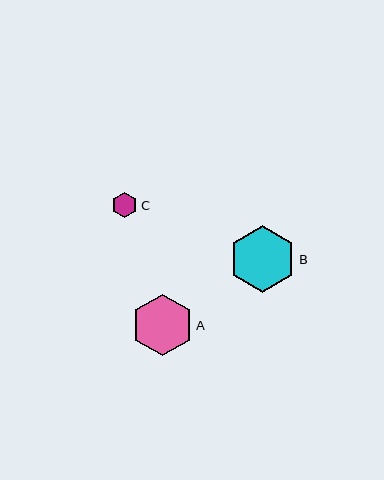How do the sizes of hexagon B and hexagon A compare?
Hexagon B and hexagon A are approximately the same size.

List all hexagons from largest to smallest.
From largest to smallest: B, A, C.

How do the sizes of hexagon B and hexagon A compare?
Hexagon B and hexagon A are approximately the same size.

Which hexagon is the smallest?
Hexagon C is the smallest with a size of approximately 25 pixels.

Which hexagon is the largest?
Hexagon B is the largest with a size of approximately 67 pixels.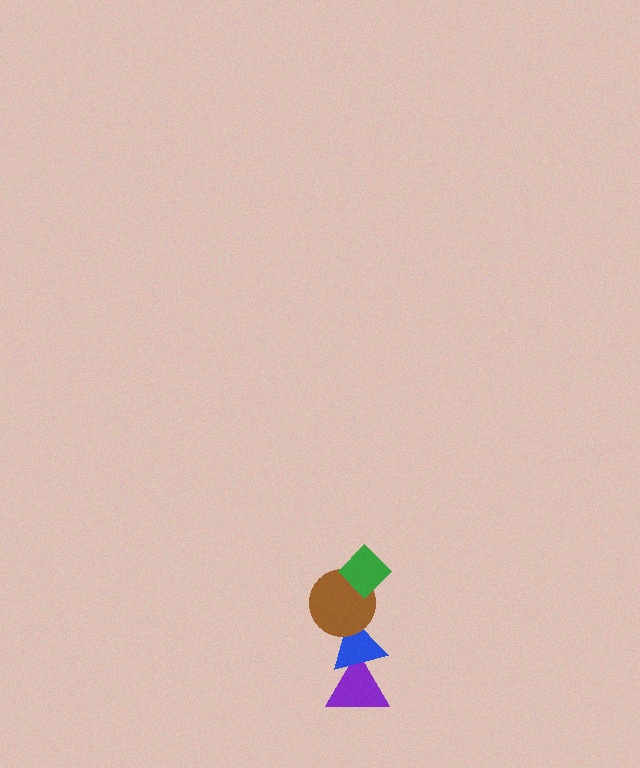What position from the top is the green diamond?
The green diamond is 1st from the top.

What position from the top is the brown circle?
The brown circle is 2nd from the top.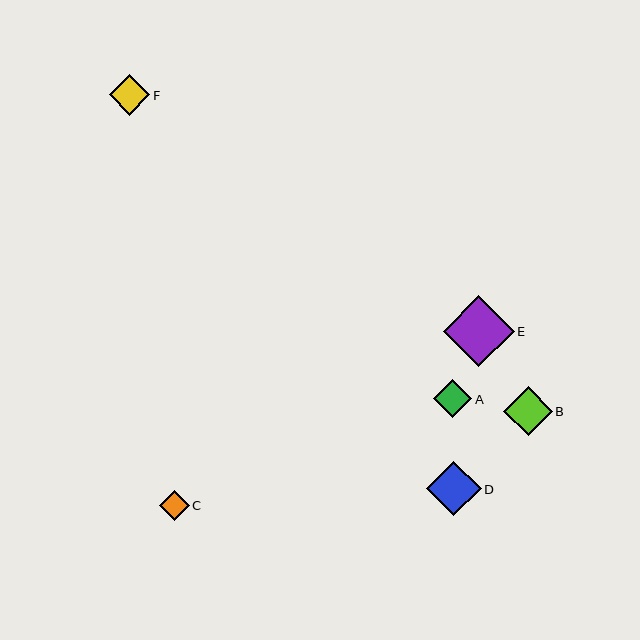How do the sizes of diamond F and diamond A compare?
Diamond F and diamond A are approximately the same size.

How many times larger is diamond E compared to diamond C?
Diamond E is approximately 2.4 times the size of diamond C.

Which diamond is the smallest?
Diamond C is the smallest with a size of approximately 30 pixels.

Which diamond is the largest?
Diamond E is the largest with a size of approximately 71 pixels.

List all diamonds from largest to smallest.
From largest to smallest: E, D, B, F, A, C.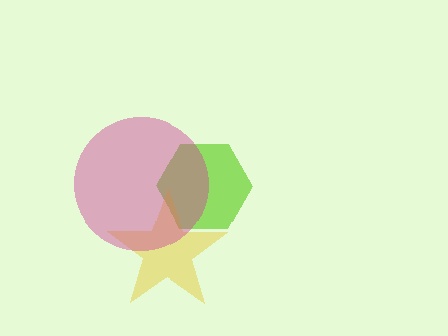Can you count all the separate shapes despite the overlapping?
Yes, there are 3 separate shapes.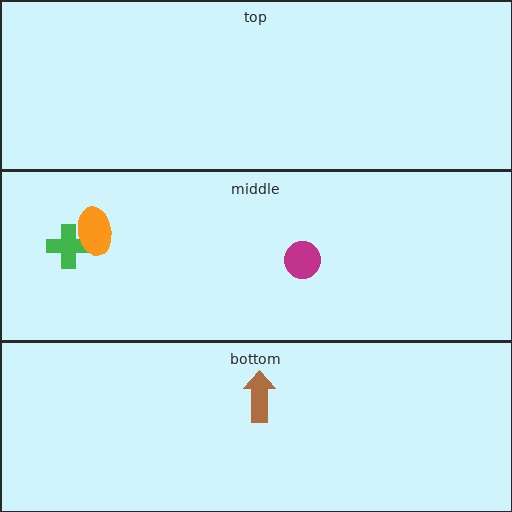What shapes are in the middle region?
The magenta circle, the green cross, the orange ellipse.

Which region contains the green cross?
The middle region.